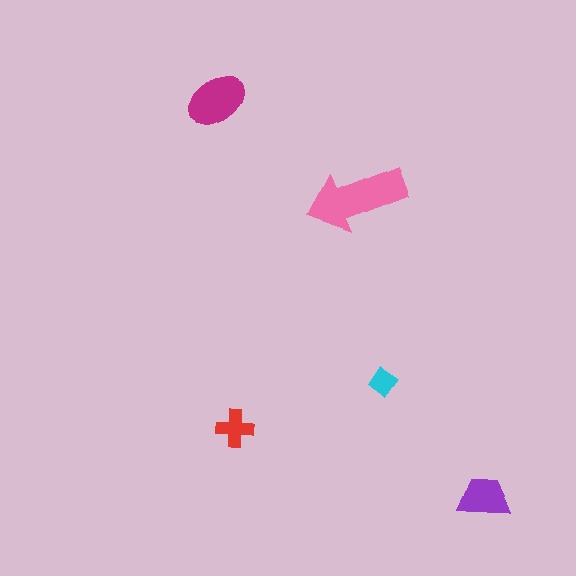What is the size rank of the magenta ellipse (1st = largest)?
2nd.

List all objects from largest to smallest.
The pink arrow, the magenta ellipse, the purple trapezoid, the red cross, the cyan diamond.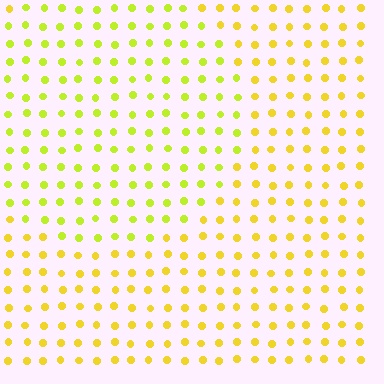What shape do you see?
I see a circle.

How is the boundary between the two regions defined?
The boundary is defined purely by a slight shift in hue (about 24 degrees). Spacing, size, and orientation are identical on both sides.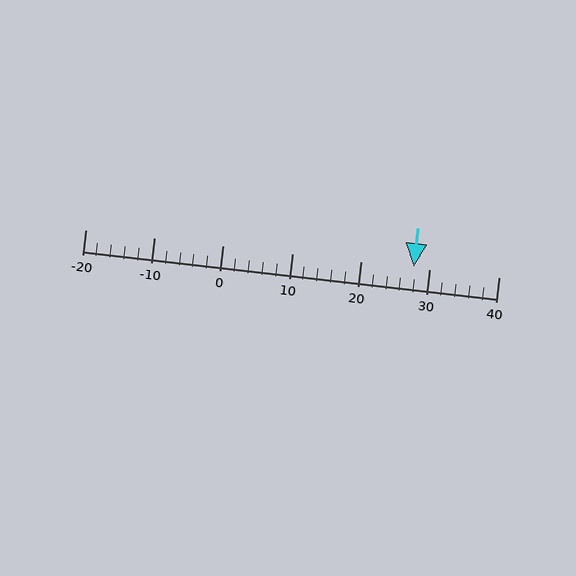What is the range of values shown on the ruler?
The ruler shows values from -20 to 40.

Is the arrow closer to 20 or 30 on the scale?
The arrow is closer to 30.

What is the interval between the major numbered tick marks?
The major tick marks are spaced 10 units apart.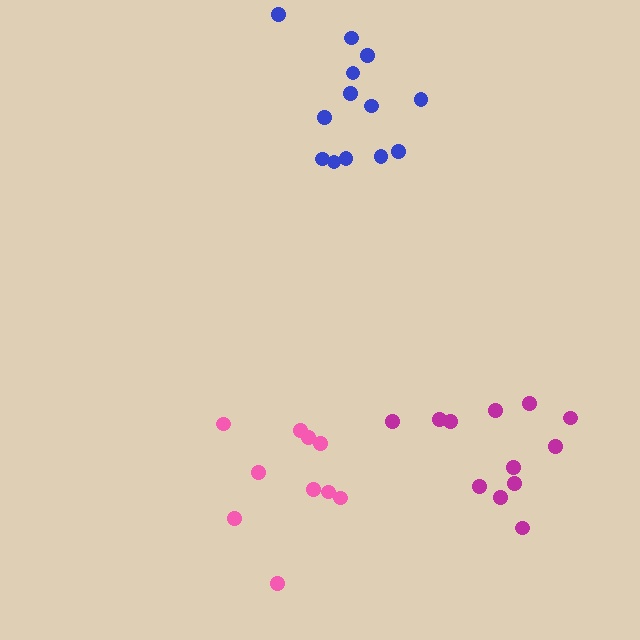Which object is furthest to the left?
The pink cluster is leftmost.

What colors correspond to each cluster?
The clusters are colored: magenta, pink, blue.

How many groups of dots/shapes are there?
There are 3 groups.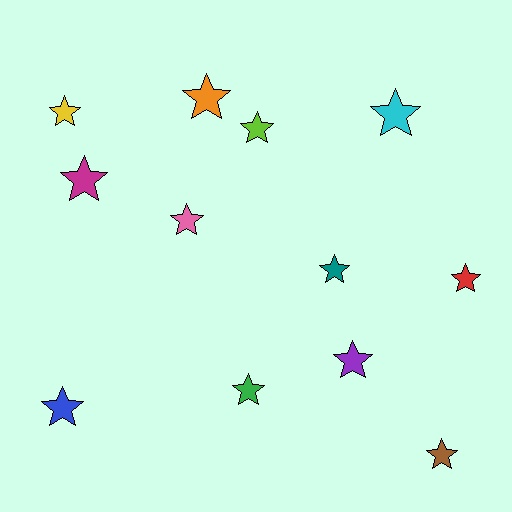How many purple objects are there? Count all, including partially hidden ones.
There is 1 purple object.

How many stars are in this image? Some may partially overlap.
There are 12 stars.